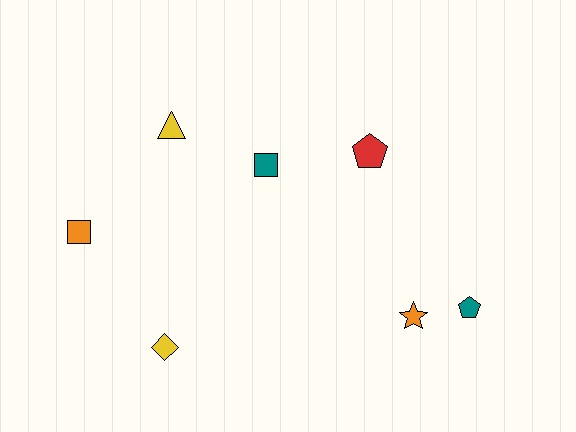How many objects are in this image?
There are 7 objects.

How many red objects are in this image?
There is 1 red object.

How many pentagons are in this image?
There are 2 pentagons.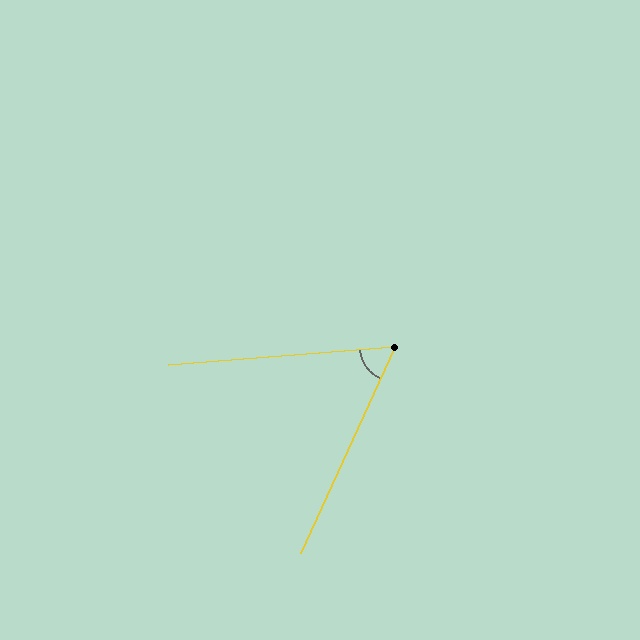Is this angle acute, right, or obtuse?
It is acute.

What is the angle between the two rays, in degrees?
Approximately 61 degrees.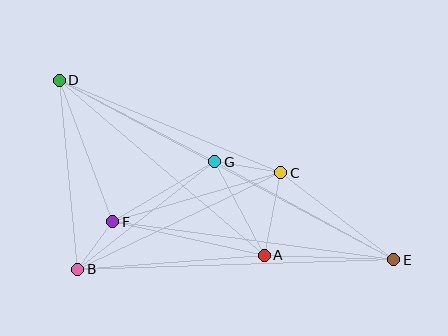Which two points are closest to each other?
Points B and F are closest to each other.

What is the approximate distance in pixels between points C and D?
The distance between C and D is approximately 240 pixels.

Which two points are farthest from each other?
Points D and E are farthest from each other.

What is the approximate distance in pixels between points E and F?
The distance between E and F is approximately 284 pixels.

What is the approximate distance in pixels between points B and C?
The distance between B and C is approximately 225 pixels.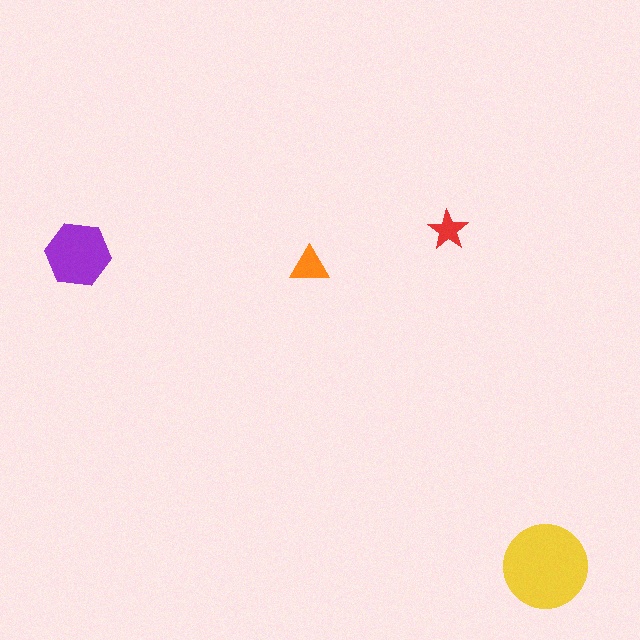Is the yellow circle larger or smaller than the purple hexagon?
Larger.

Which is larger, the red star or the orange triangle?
The orange triangle.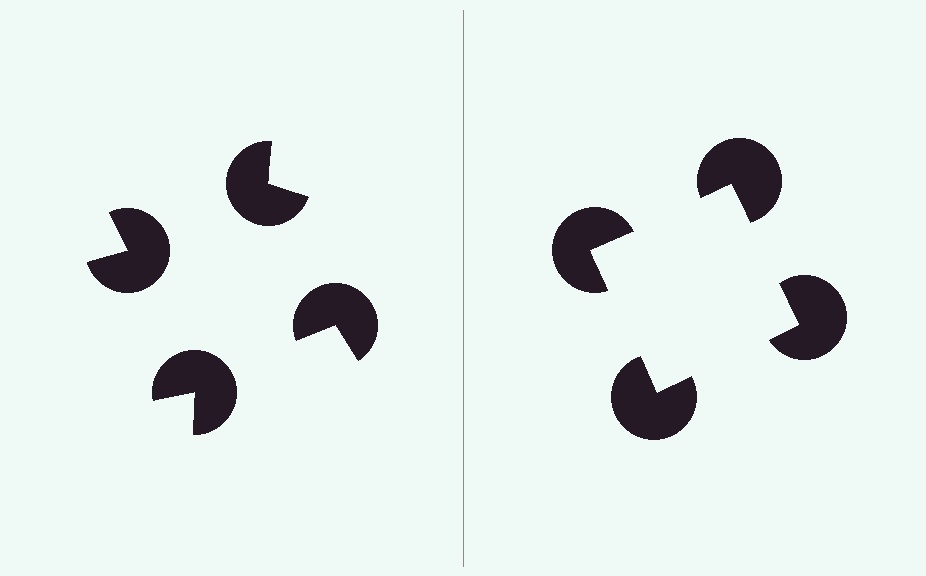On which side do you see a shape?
An illusory square appears on the right side. On the left side the wedge cuts are rotated, so no coherent shape forms.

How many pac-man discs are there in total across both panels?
8 — 4 on each side.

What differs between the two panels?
The pac-man discs are positioned identically on both sides; only the wedge orientations differ. On the right they align to a square; on the left they are misaligned.